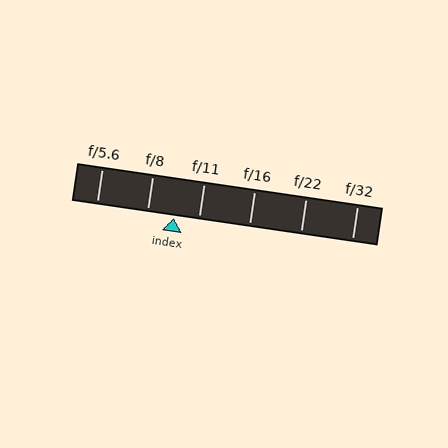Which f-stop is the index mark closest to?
The index mark is closest to f/11.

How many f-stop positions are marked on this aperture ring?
There are 6 f-stop positions marked.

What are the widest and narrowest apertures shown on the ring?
The widest aperture shown is f/5.6 and the narrowest is f/32.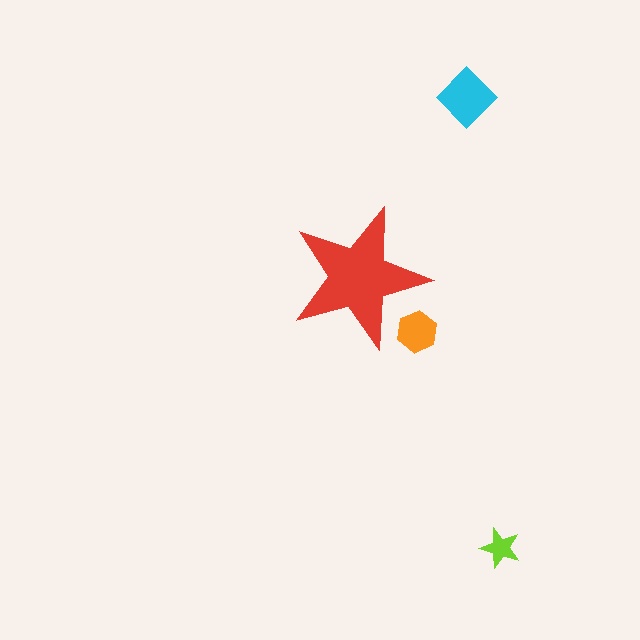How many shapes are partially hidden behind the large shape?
1 shape is partially hidden.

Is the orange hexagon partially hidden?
Yes, the orange hexagon is partially hidden behind the red star.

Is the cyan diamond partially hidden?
No, the cyan diamond is fully visible.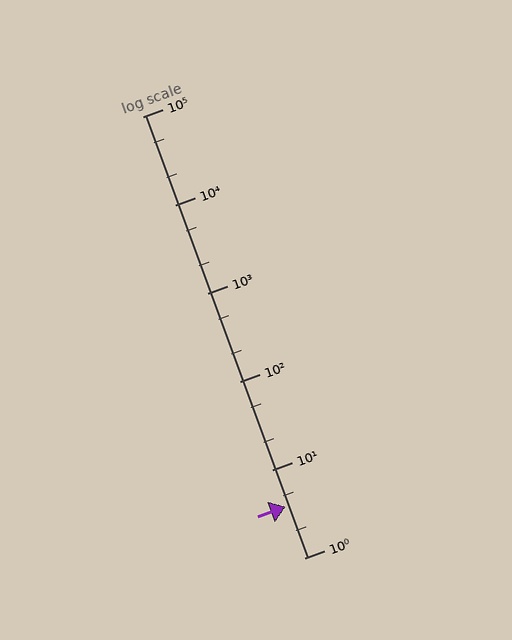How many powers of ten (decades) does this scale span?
The scale spans 5 decades, from 1 to 100000.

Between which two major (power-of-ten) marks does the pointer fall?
The pointer is between 1 and 10.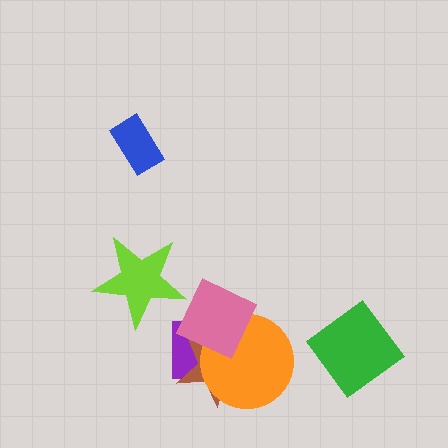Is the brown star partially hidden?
Yes, it is partially covered by another shape.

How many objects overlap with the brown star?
3 objects overlap with the brown star.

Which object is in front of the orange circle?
The pink square is in front of the orange circle.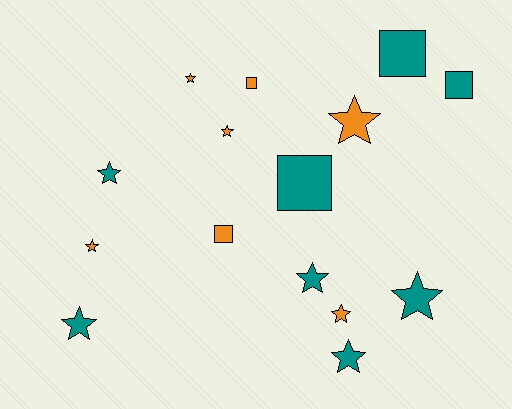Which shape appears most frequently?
Star, with 10 objects.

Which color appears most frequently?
Teal, with 8 objects.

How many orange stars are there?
There are 5 orange stars.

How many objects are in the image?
There are 15 objects.